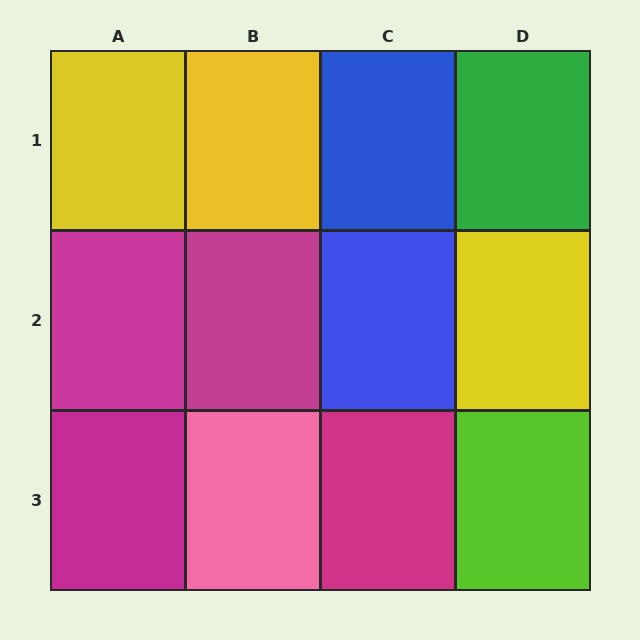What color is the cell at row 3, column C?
Magenta.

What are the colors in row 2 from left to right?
Magenta, magenta, blue, yellow.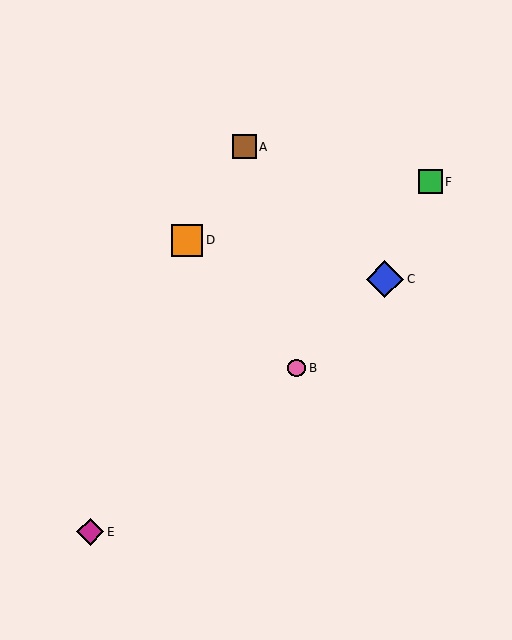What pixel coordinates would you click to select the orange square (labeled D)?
Click at (187, 240) to select the orange square D.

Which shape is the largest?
The blue diamond (labeled C) is the largest.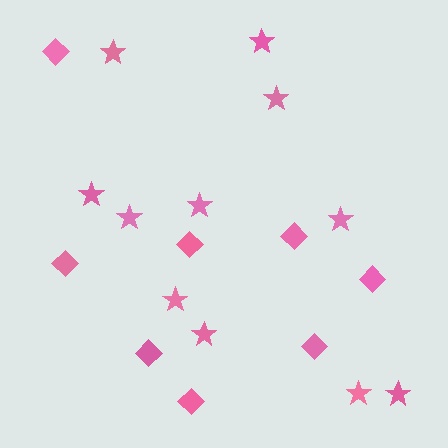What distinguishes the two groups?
There are 2 groups: one group of stars (11) and one group of diamonds (8).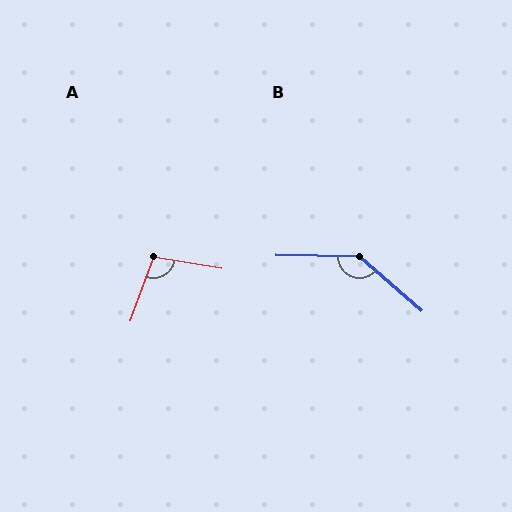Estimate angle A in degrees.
Approximately 100 degrees.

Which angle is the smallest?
A, at approximately 100 degrees.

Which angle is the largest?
B, at approximately 140 degrees.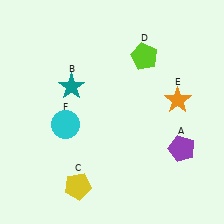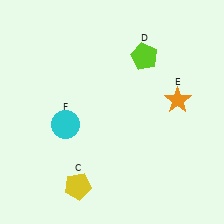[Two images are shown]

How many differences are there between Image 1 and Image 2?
There are 2 differences between the two images.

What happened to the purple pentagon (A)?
The purple pentagon (A) was removed in Image 2. It was in the bottom-right area of Image 1.